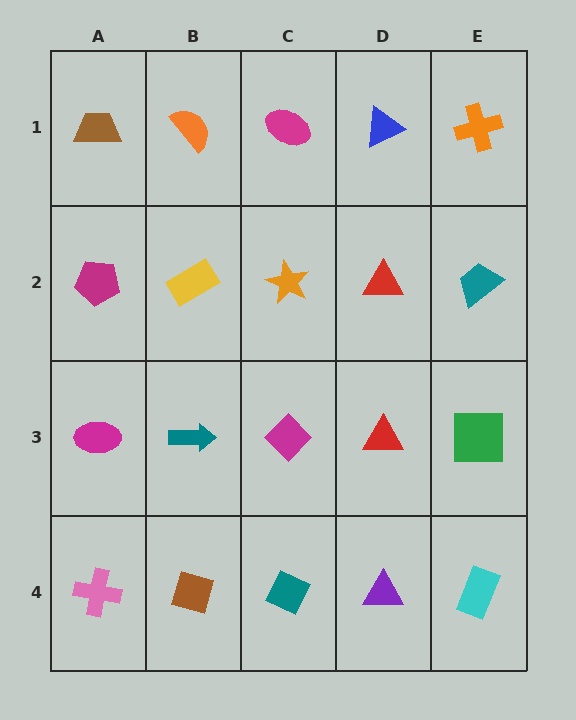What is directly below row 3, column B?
A brown diamond.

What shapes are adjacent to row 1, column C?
An orange star (row 2, column C), an orange semicircle (row 1, column B), a blue triangle (row 1, column D).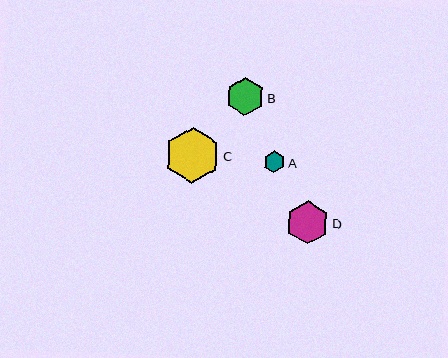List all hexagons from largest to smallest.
From largest to smallest: C, D, B, A.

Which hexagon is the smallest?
Hexagon A is the smallest with a size of approximately 22 pixels.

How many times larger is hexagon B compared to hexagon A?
Hexagon B is approximately 1.8 times the size of hexagon A.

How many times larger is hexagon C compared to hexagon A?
Hexagon C is approximately 2.6 times the size of hexagon A.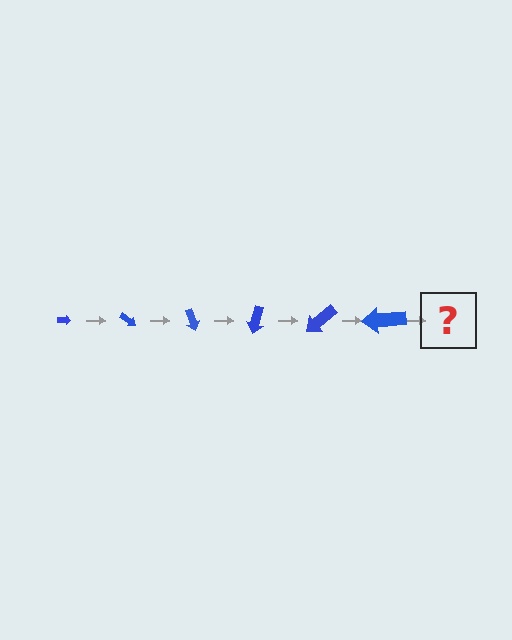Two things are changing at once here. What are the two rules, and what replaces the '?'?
The two rules are that the arrow grows larger each step and it rotates 35 degrees each step. The '?' should be an arrow, larger than the previous one and rotated 210 degrees from the start.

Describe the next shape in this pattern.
It should be an arrow, larger than the previous one and rotated 210 degrees from the start.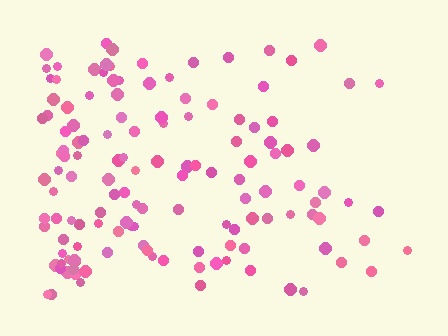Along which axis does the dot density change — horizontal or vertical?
Horizontal.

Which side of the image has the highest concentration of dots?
The left.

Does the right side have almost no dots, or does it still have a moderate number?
Still a moderate number, just noticeably fewer than the left.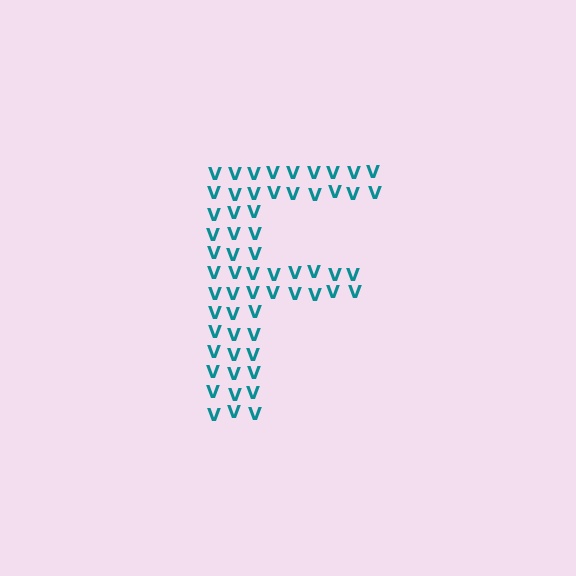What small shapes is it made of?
It is made of small letter V's.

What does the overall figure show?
The overall figure shows the letter F.